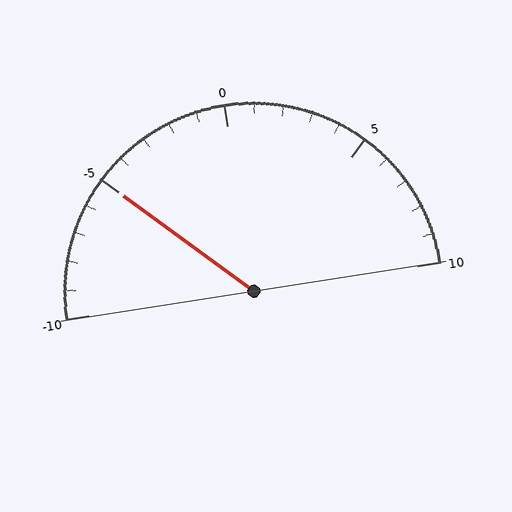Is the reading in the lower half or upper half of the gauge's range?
The reading is in the lower half of the range (-10 to 10).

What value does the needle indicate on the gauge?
The needle indicates approximately -5.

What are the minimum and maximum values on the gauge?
The gauge ranges from -10 to 10.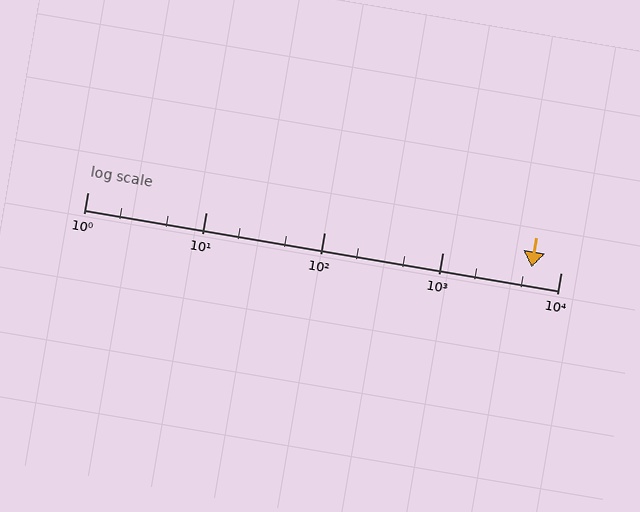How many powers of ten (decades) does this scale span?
The scale spans 4 decades, from 1 to 10000.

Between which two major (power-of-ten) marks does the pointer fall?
The pointer is between 1000 and 10000.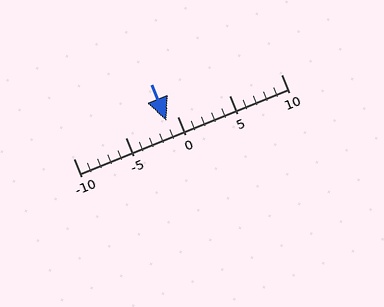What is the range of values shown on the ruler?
The ruler shows values from -10 to 10.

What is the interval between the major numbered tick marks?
The major tick marks are spaced 5 units apart.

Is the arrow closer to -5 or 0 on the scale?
The arrow is closer to 0.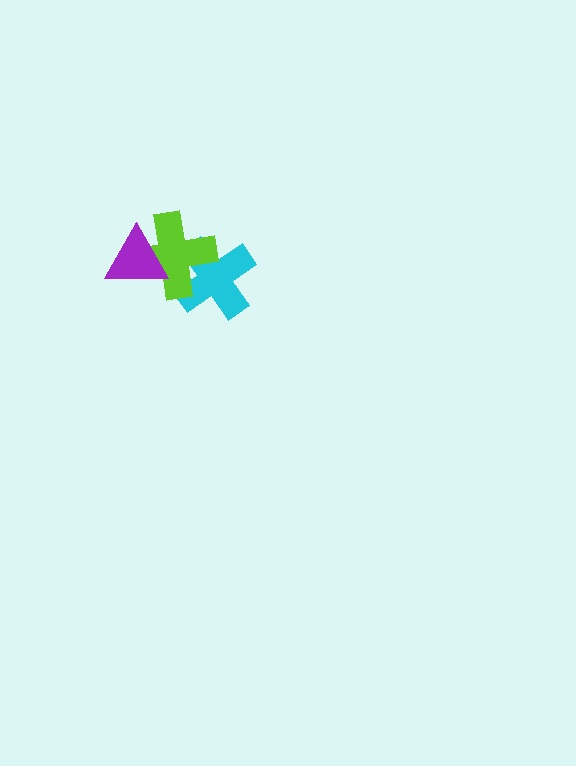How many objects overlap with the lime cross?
2 objects overlap with the lime cross.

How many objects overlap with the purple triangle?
1 object overlaps with the purple triangle.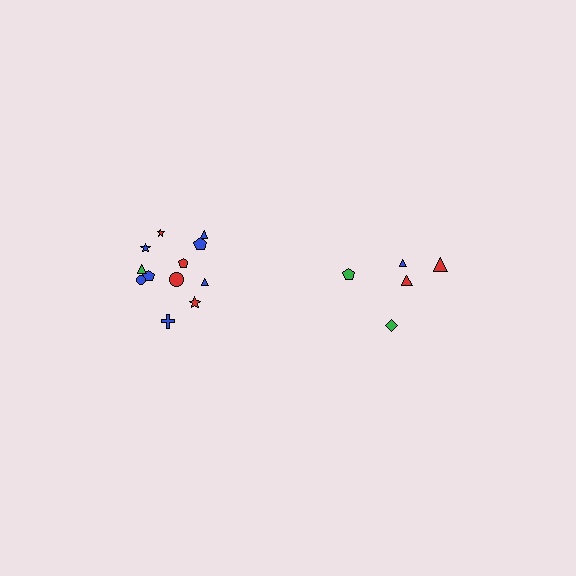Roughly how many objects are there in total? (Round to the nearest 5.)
Roughly 15 objects in total.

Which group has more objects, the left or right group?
The left group.